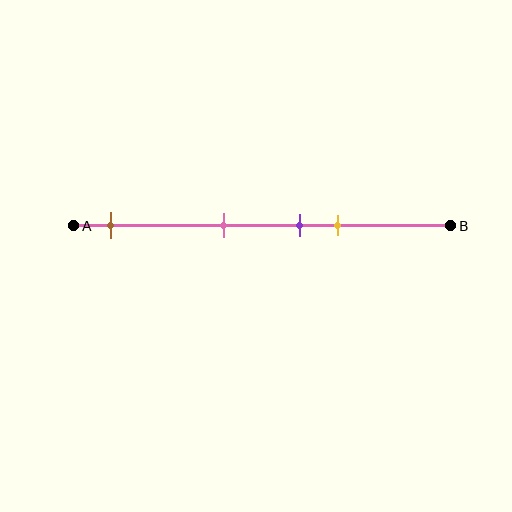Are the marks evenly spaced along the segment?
No, the marks are not evenly spaced.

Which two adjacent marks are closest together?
The purple and yellow marks are the closest adjacent pair.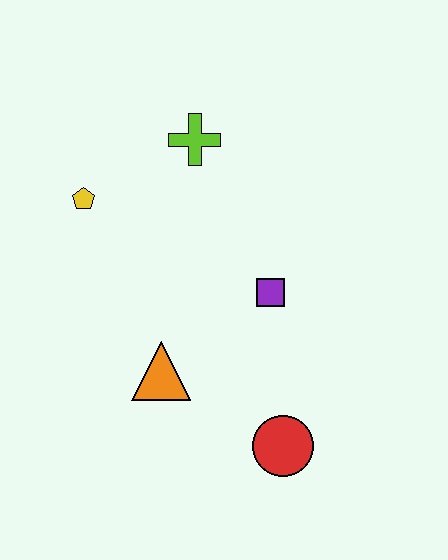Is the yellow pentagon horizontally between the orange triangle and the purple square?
No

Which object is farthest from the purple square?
The yellow pentagon is farthest from the purple square.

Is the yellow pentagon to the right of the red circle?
No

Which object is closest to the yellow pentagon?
The lime cross is closest to the yellow pentagon.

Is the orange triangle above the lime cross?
No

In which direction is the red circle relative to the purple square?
The red circle is below the purple square.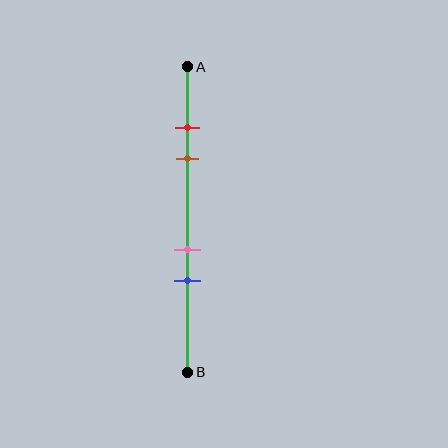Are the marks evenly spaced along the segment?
No, the marks are not evenly spaced.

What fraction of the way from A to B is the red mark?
The red mark is approximately 20% (0.2) of the way from A to B.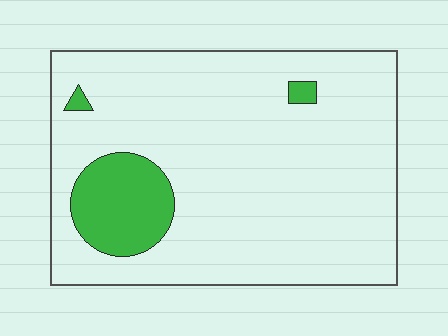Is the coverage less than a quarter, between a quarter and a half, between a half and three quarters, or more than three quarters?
Less than a quarter.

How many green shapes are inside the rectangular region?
3.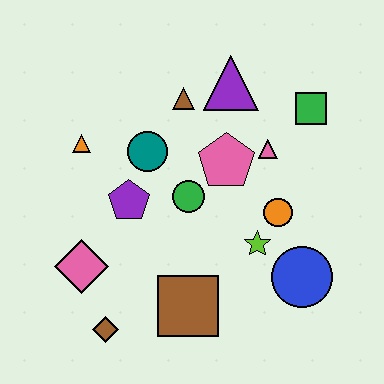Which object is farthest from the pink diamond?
The green square is farthest from the pink diamond.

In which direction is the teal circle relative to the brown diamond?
The teal circle is above the brown diamond.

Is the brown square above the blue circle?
No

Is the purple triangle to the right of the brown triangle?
Yes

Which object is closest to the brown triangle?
The purple triangle is closest to the brown triangle.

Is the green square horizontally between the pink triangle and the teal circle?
No